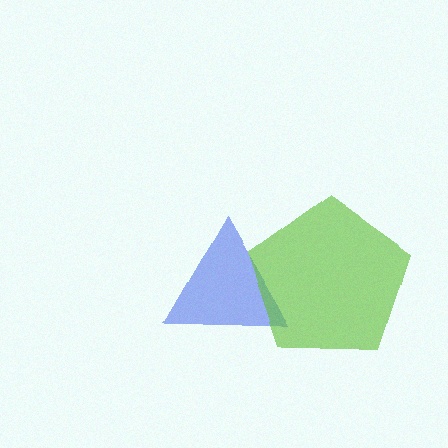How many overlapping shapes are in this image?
There are 2 overlapping shapes in the image.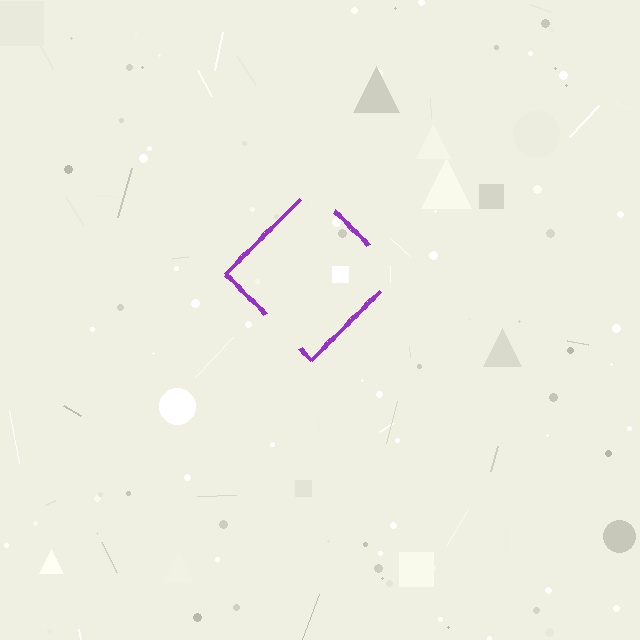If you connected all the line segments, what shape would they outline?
They would outline a diamond.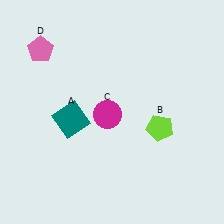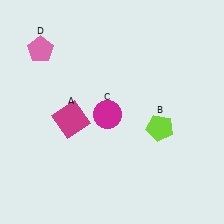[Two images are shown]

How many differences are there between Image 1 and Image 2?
There is 1 difference between the two images.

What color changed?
The square (A) changed from teal in Image 1 to magenta in Image 2.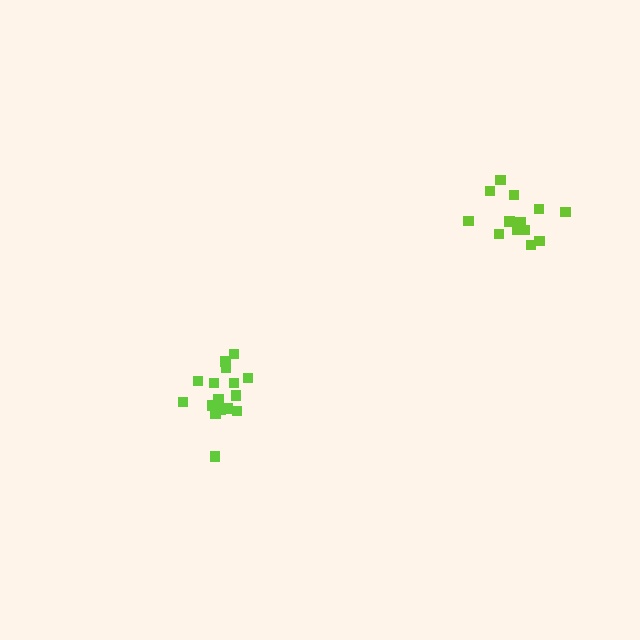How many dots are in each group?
Group 1: 16 dots, Group 2: 13 dots (29 total).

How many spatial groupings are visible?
There are 2 spatial groupings.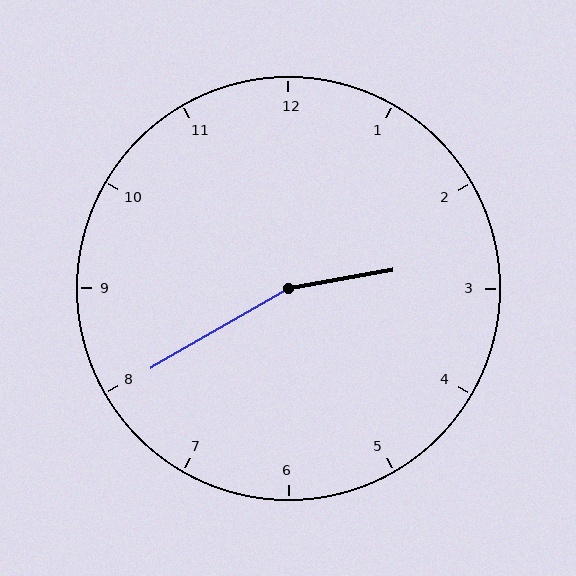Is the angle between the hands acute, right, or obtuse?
It is obtuse.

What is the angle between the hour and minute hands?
Approximately 160 degrees.